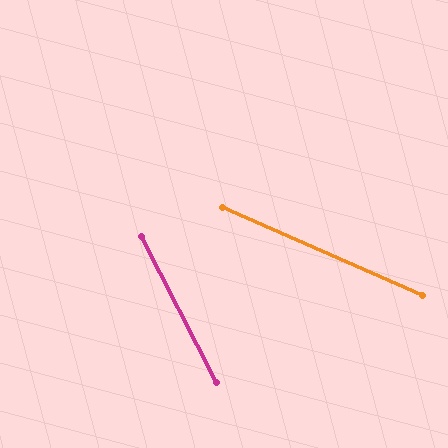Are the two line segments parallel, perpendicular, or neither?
Neither parallel nor perpendicular — they differ by about 39°.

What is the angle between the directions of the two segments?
Approximately 39 degrees.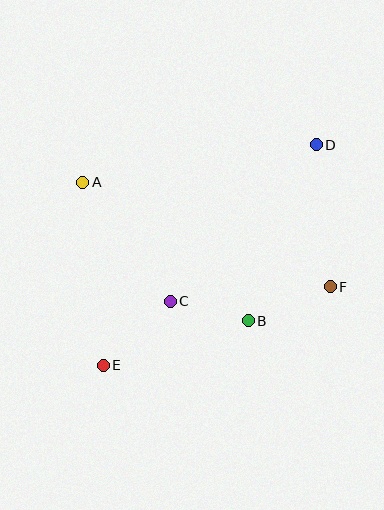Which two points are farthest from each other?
Points D and E are farthest from each other.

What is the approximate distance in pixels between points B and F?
The distance between B and F is approximately 89 pixels.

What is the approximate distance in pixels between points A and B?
The distance between A and B is approximately 216 pixels.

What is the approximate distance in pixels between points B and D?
The distance between B and D is approximately 189 pixels.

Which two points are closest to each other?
Points B and C are closest to each other.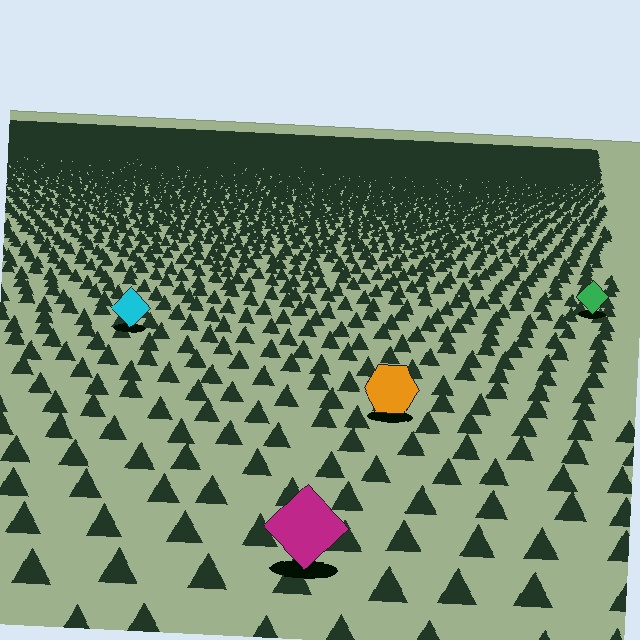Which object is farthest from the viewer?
The green diamond is farthest from the viewer. It appears smaller and the ground texture around it is denser.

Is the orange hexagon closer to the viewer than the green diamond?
Yes. The orange hexagon is closer — you can tell from the texture gradient: the ground texture is coarser near it.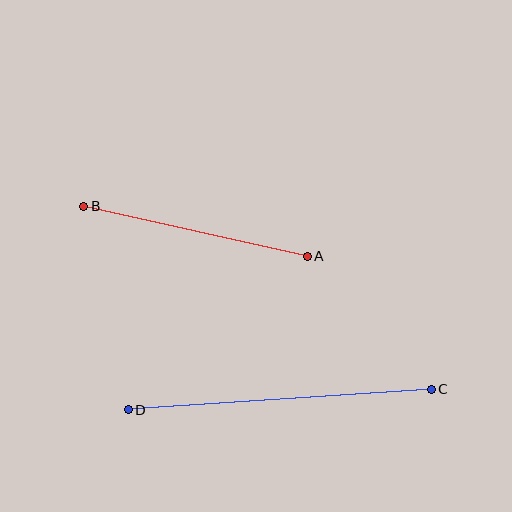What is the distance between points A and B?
The distance is approximately 229 pixels.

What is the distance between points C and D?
The distance is approximately 304 pixels.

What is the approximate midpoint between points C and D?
The midpoint is at approximately (280, 400) pixels.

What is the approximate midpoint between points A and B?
The midpoint is at approximately (195, 231) pixels.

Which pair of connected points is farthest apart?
Points C and D are farthest apart.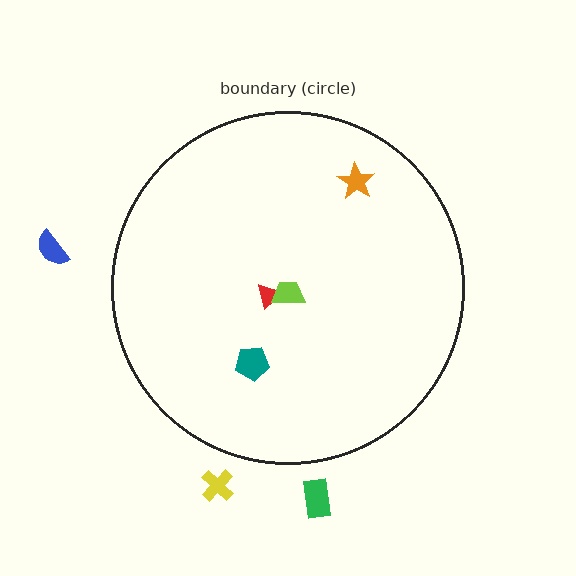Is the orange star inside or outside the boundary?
Inside.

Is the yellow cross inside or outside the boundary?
Outside.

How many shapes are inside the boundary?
4 inside, 3 outside.